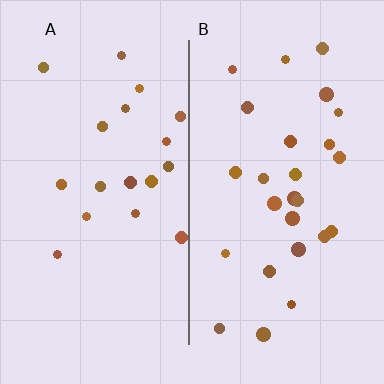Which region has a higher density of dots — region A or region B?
B (the right).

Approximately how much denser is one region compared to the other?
Approximately 1.4× — region B over region A.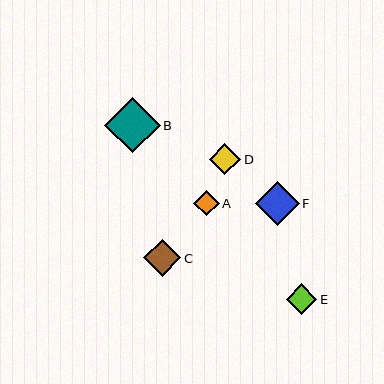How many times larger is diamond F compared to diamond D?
Diamond F is approximately 1.4 times the size of diamond D.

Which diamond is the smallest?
Diamond A is the smallest with a size of approximately 26 pixels.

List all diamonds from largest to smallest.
From largest to smallest: B, F, C, D, E, A.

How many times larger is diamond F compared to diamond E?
Diamond F is approximately 1.4 times the size of diamond E.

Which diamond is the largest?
Diamond B is the largest with a size of approximately 55 pixels.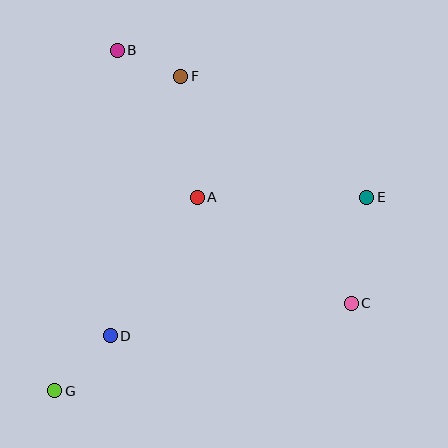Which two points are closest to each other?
Points B and F are closest to each other.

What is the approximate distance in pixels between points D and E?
The distance between D and E is approximately 291 pixels.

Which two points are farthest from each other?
Points E and G are farthest from each other.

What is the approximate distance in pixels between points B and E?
The distance between B and E is approximately 289 pixels.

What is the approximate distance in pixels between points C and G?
The distance between C and G is approximately 309 pixels.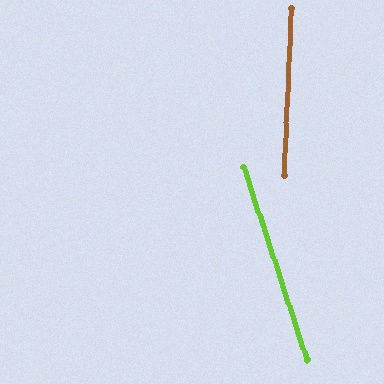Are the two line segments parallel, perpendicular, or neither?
Neither parallel nor perpendicular — they differ by about 20°.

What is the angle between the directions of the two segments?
Approximately 20 degrees.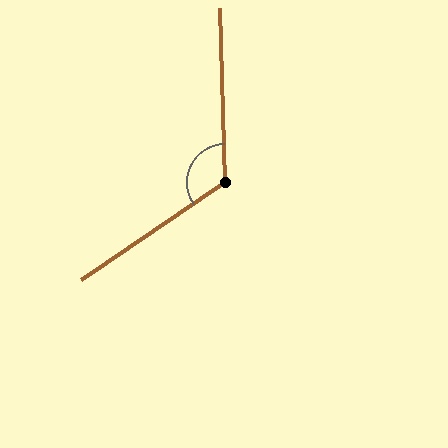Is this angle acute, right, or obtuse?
It is obtuse.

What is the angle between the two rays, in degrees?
Approximately 123 degrees.